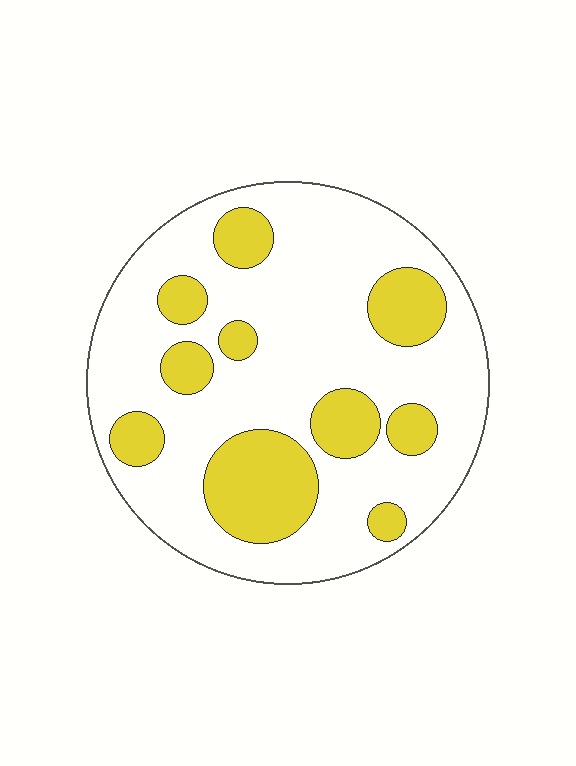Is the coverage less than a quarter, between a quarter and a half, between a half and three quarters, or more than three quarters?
Between a quarter and a half.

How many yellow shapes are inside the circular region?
10.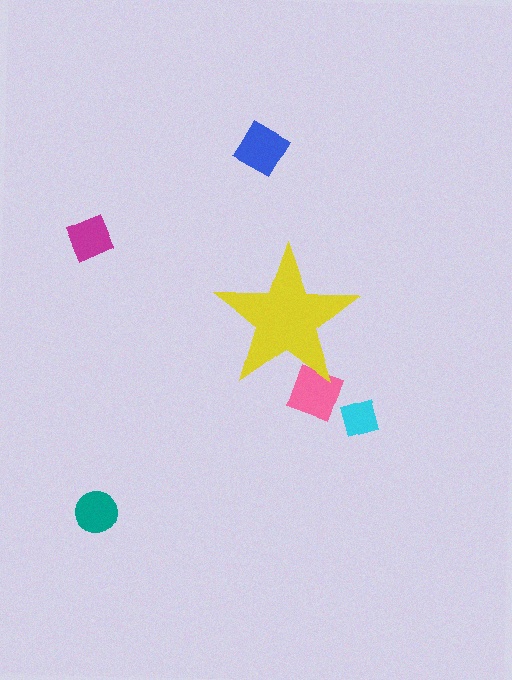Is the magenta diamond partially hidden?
No, the magenta diamond is fully visible.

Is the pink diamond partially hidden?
Yes, the pink diamond is partially hidden behind the yellow star.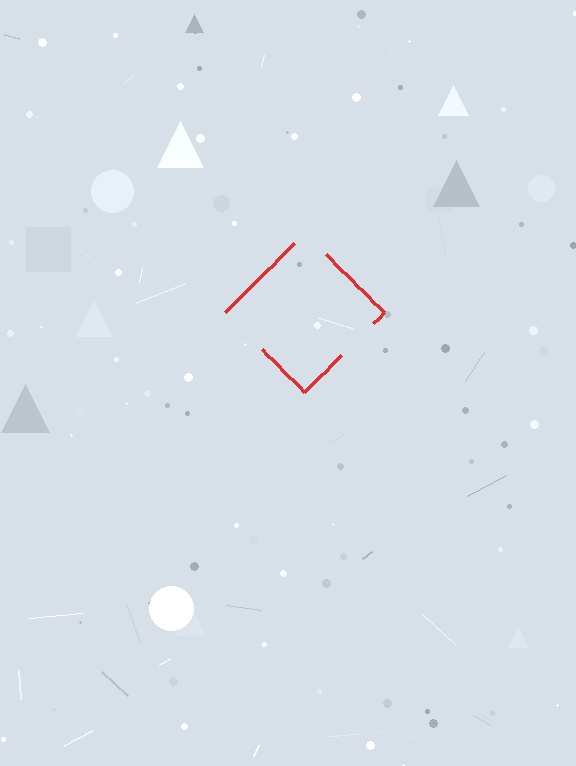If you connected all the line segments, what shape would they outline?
They would outline a diamond.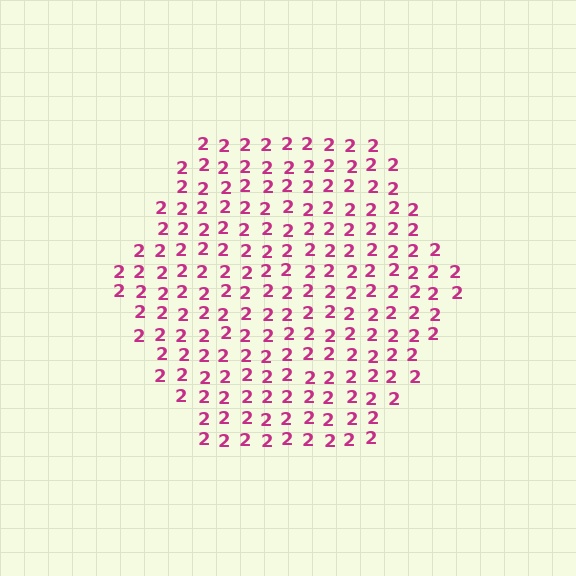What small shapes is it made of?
It is made of small digit 2's.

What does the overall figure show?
The overall figure shows a hexagon.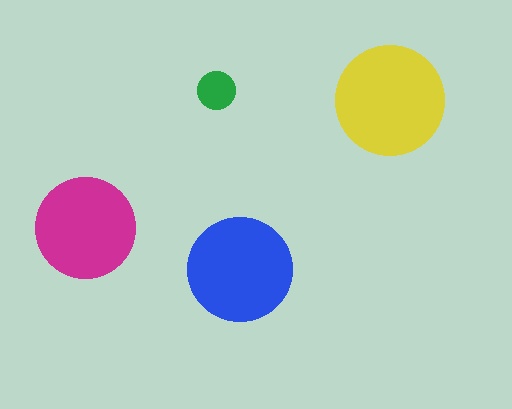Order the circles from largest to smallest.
the yellow one, the blue one, the magenta one, the green one.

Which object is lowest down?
The blue circle is bottommost.